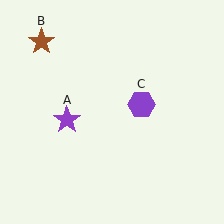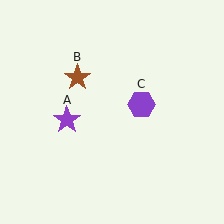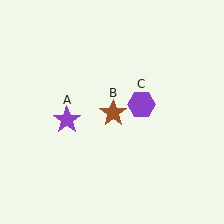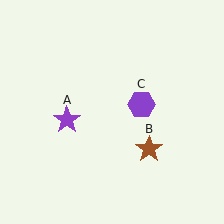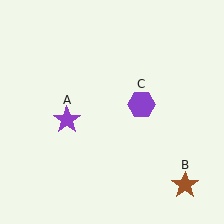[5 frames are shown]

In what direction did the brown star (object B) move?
The brown star (object B) moved down and to the right.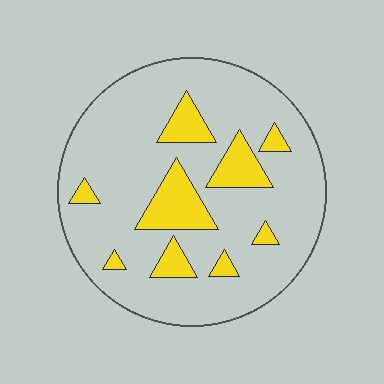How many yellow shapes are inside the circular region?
9.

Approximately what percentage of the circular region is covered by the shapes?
Approximately 15%.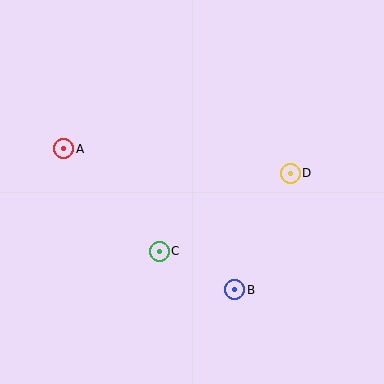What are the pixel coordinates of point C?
Point C is at (159, 251).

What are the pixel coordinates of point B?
Point B is at (235, 290).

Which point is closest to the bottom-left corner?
Point C is closest to the bottom-left corner.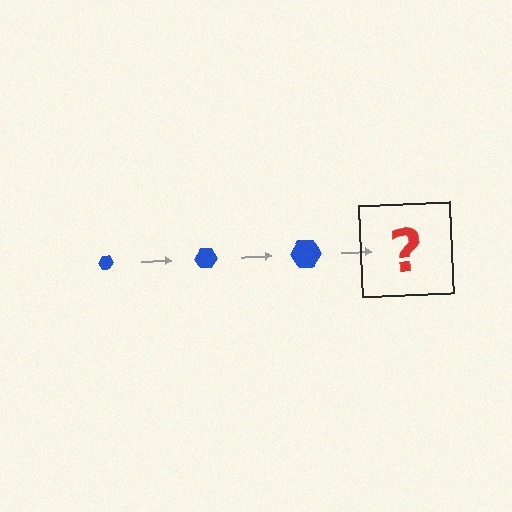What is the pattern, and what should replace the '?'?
The pattern is that the hexagon gets progressively larger each step. The '?' should be a blue hexagon, larger than the previous one.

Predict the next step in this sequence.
The next step is a blue hexagon, larger than the previous one.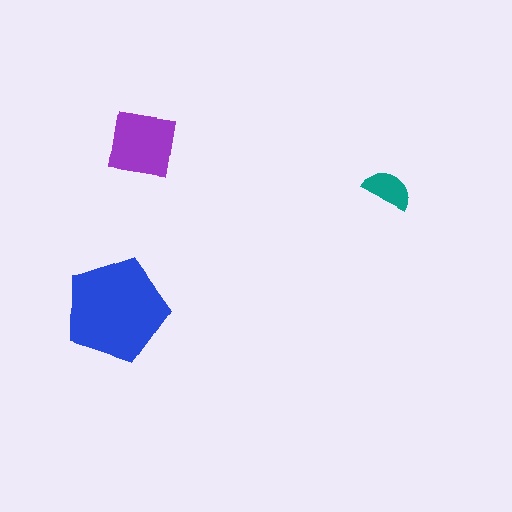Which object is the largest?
The blue pentagon.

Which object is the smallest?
The teal semicircle.